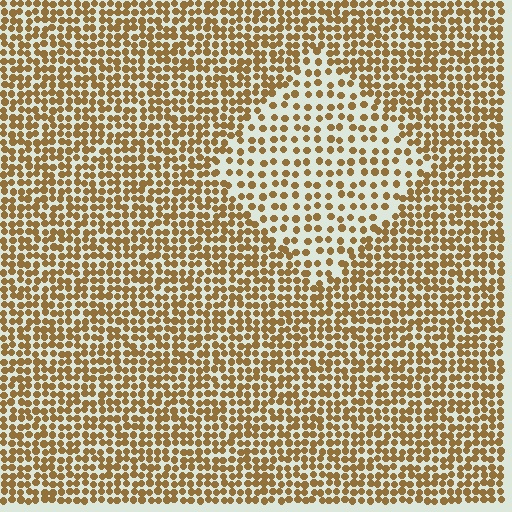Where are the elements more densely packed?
The elements are more densely packed outside the diamond boundary.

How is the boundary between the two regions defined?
The boundary is defined by a change in element density (approximately 1.9x ratio). All elements are the same color, size, and shape.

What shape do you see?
I see a diamond.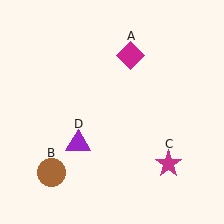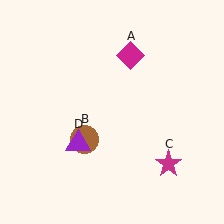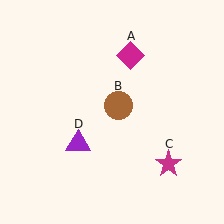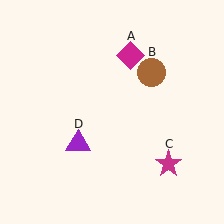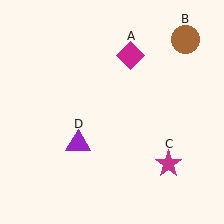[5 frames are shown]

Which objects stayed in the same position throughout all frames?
Magenta diamond (object A) and magenta star (object C) and purple triangle (object D) remained stationary.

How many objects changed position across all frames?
1 object changed position: brown circle (object B).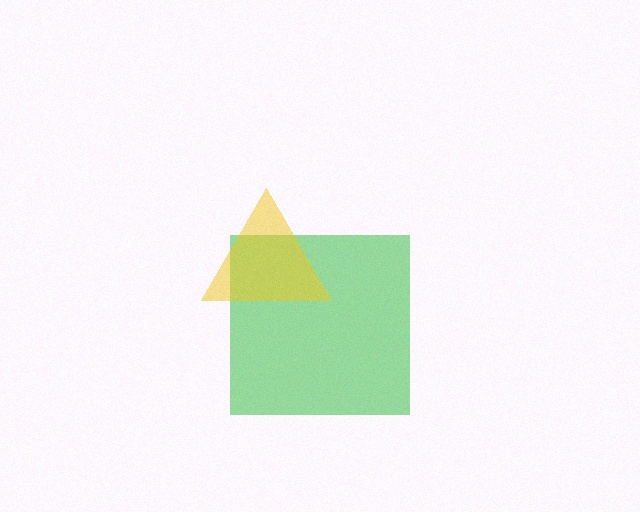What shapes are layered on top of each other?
The layered shapes are: a green square, a yellow triangle.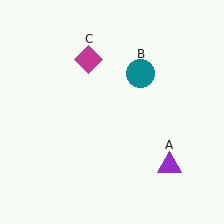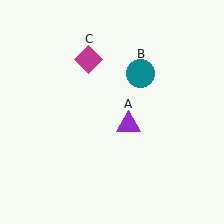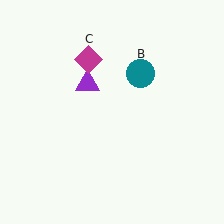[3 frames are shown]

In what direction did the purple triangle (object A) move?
The purple triangle (object A) moved up and to the left.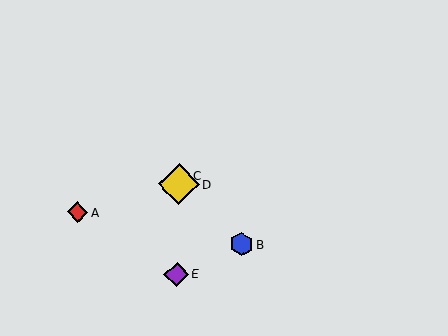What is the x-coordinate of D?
Object D is at x≈179.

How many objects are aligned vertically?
3 objects (C, D, E) are aligned vertically.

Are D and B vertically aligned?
No, D is at x≈179 and B is at x≈242.